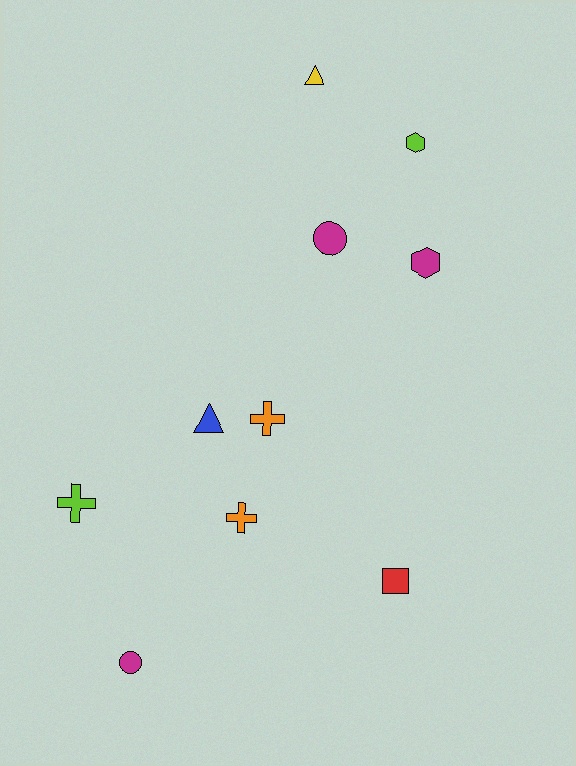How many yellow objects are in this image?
There is 1 yellow object.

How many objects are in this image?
There are 10 objects.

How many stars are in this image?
There are no stars.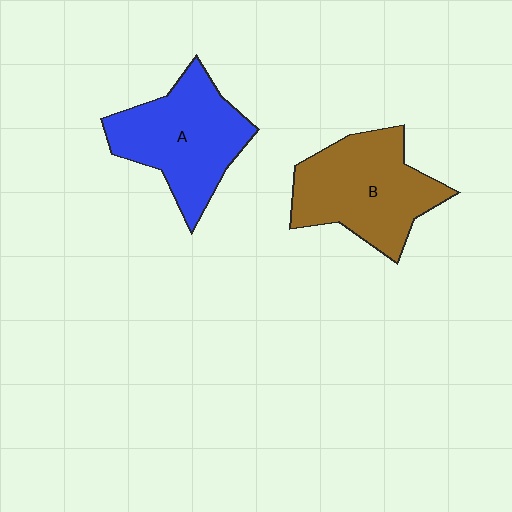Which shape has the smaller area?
Shape A (blue).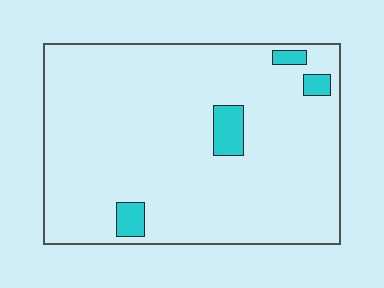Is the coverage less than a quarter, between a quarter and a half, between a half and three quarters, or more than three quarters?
Less than a quarter.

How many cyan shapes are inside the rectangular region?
4.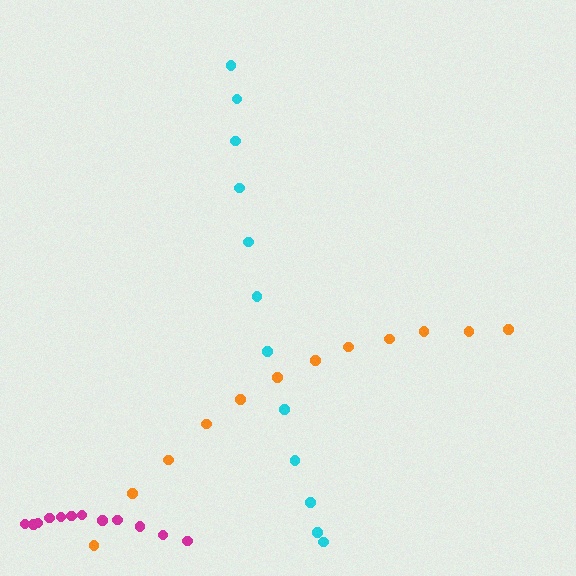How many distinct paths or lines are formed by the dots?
There are 3 distinct paths.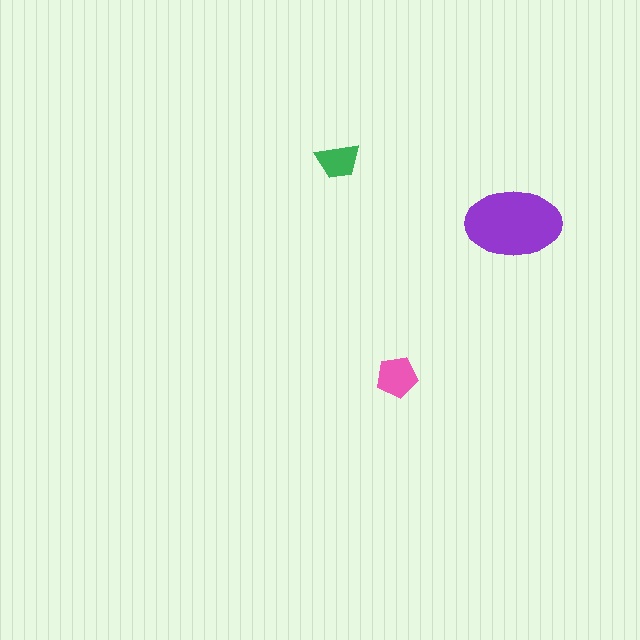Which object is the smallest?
The green trapezoid.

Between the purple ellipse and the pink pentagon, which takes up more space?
The purple ellipse.